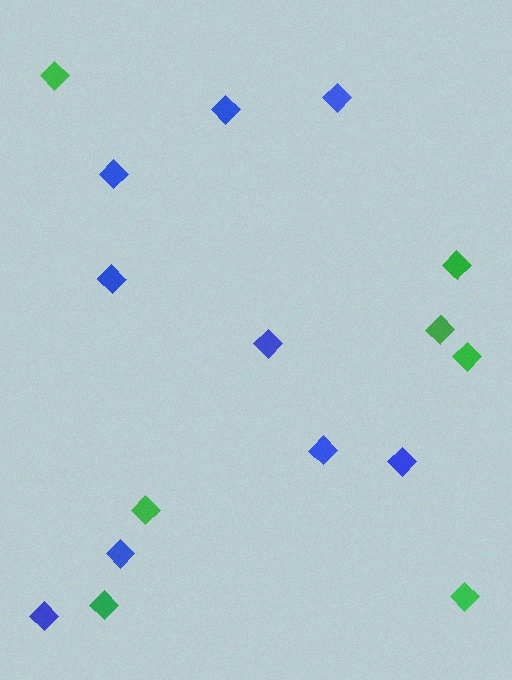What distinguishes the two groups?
There are 2 groups: one group of green diamonds (7) and one group of blue diamonds (9).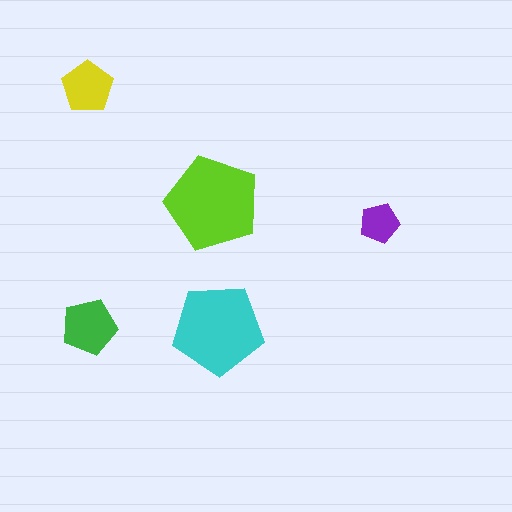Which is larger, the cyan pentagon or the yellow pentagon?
The cyan one.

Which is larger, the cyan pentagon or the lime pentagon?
The lime one.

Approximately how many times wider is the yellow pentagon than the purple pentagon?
About 1.5 times wider.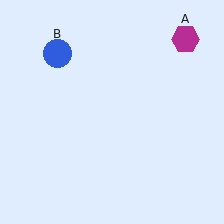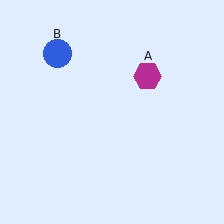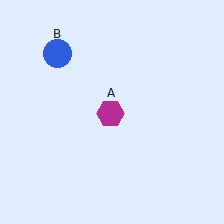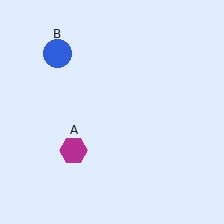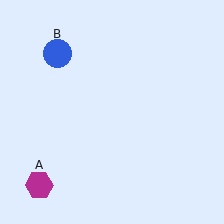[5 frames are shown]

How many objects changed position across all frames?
1 object changed position: magenta hexagon (object A).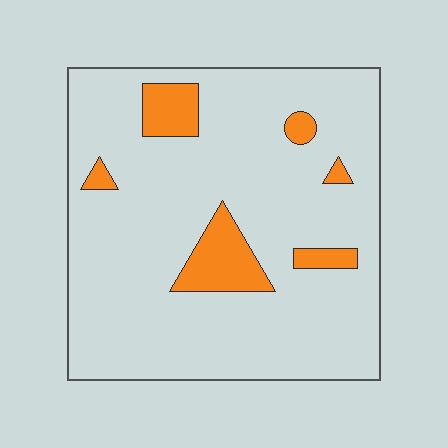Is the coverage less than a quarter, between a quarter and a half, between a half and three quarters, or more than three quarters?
Less than a quarter.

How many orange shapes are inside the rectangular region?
6.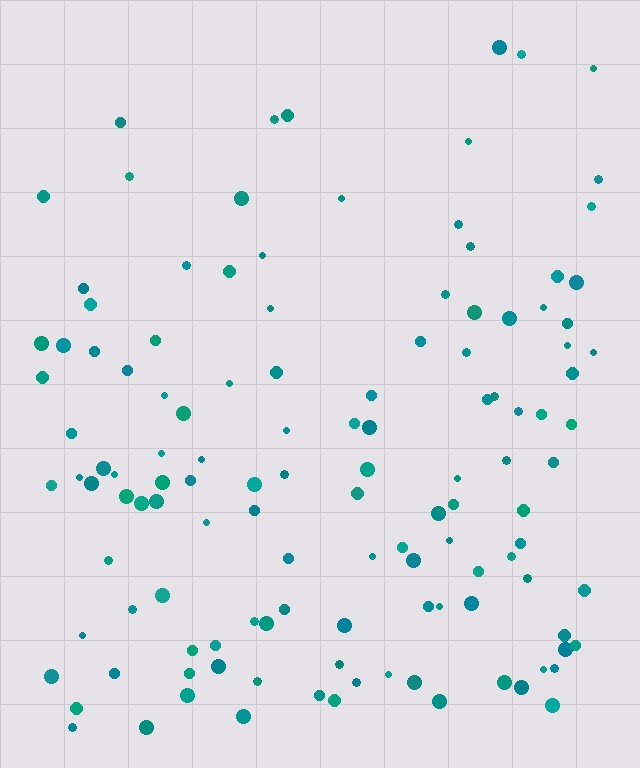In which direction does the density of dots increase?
From top to bottom, with the bottom side densest.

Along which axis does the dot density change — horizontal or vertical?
Vertical.